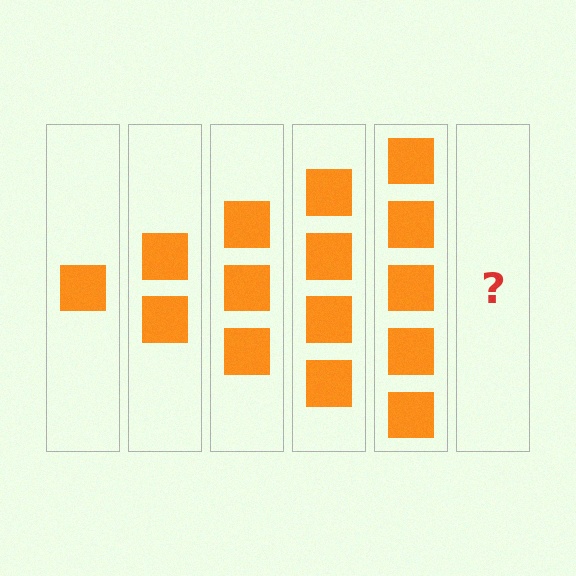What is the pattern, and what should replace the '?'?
The pattern is that each step adds one more square. The '?' should be 6 squares.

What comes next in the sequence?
The next element should be 6 squares.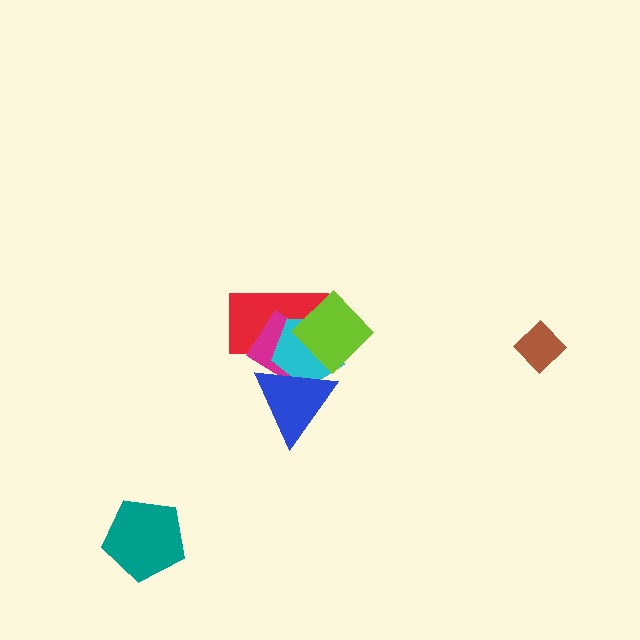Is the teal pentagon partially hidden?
No, no other shape covers it.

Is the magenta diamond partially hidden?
Yes, it is partially covered by another shape.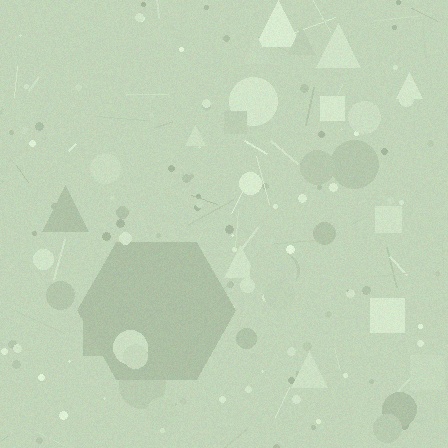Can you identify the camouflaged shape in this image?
The camouflaged shape is a hexagon.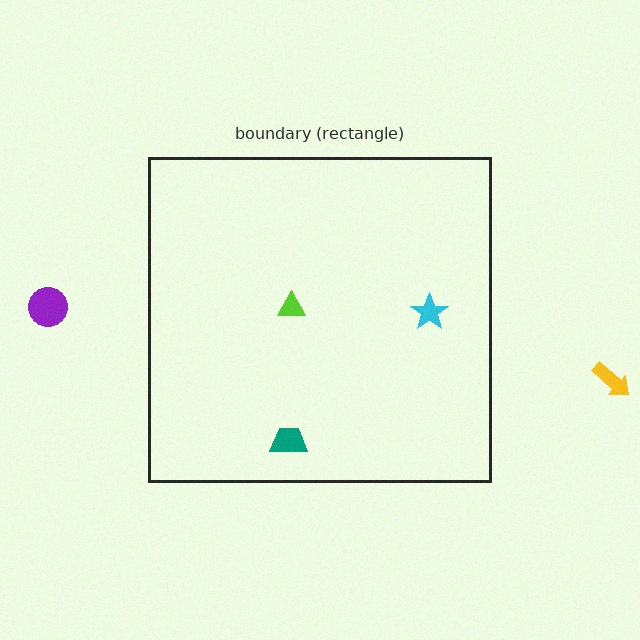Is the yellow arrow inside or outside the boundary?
Outside.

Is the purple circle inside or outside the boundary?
Outside.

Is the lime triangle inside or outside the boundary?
Inside.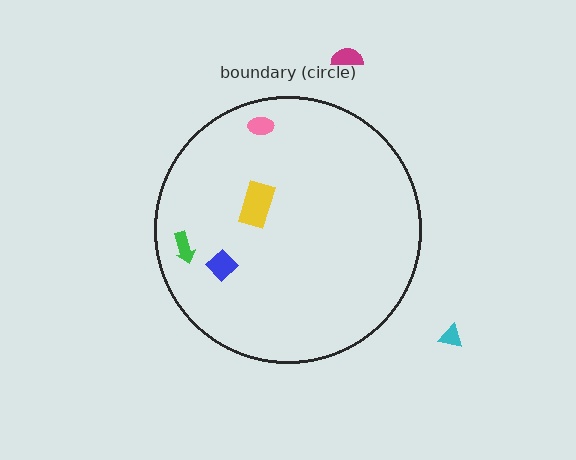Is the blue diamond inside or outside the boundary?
Inside.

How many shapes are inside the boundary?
4 inside, 2 outside.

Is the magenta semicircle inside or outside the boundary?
Outside.